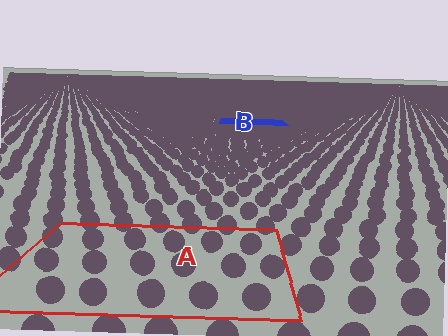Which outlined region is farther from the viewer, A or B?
Region B is farther from the viewer — the texture elements inside it appear smaller and more densely packed.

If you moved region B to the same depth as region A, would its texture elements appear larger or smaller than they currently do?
They would appear larger. At a closer depth, the same texture elements are projected at a bigger on-screen size.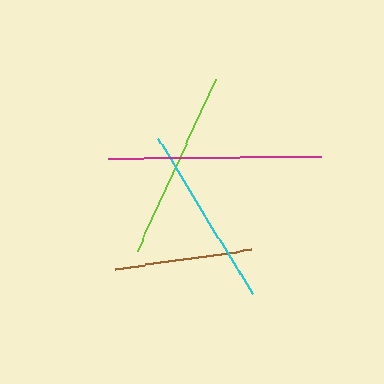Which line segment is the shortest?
The brown line is the shortest at approximately 138 pixels.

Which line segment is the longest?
The magenta line is the longest at approximately 213 pixels.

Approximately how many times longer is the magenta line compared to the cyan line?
The magenta line is approximately 1.2 times the length of the cyan line.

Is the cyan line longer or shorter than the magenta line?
The magenta line is longer than the cyan line.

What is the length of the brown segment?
The brown segment is approximately 138 pixels long.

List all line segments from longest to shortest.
From longest to shortest: magenta, lime, cyan, brown.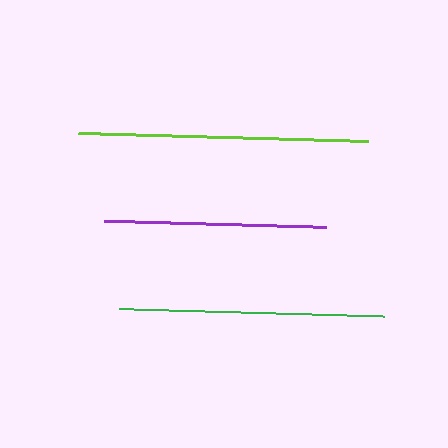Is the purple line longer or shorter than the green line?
The green line is longer than the purple line.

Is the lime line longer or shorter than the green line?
The lime line is longer than the green line.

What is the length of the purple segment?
The purple segment is approximately 223 pixels long.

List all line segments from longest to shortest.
From longest to shortest: lime, green, purple.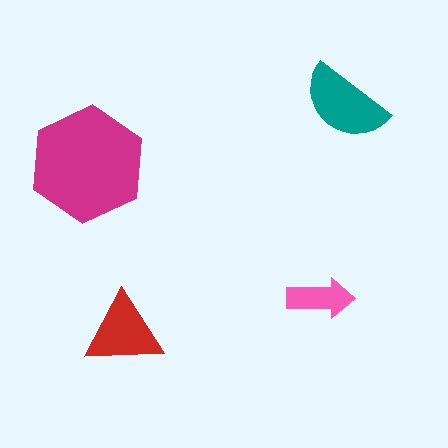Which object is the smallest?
The pink arrow.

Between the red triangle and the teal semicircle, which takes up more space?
The teal semicircle.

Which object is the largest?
The magenta hexagon.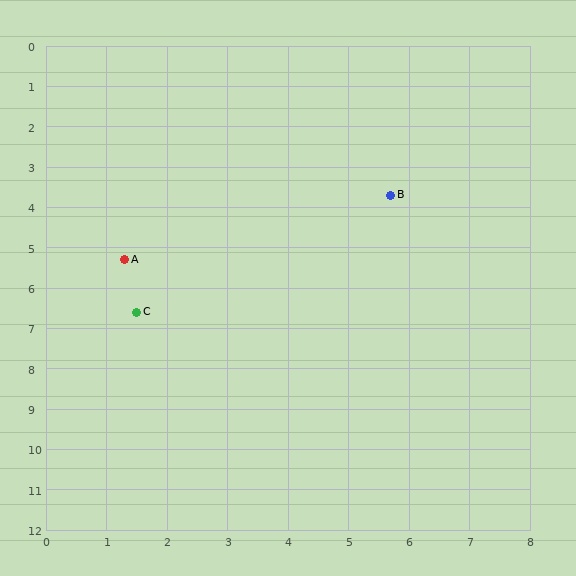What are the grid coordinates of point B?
Point B is at approximately (5.7, 3.7).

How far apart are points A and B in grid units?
Points A and B are about 4.7 grid units apart.